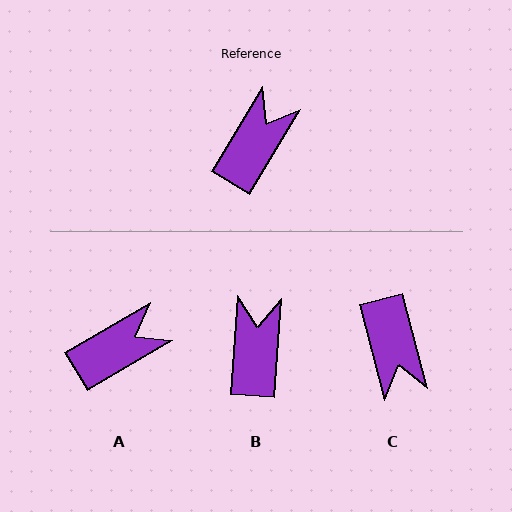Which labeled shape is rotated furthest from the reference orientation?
C, about 134 degrees away.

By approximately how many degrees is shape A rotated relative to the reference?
Approximately 29 degrees clockwise.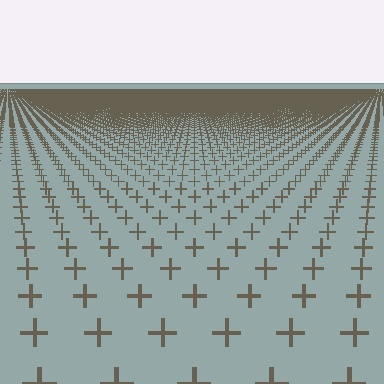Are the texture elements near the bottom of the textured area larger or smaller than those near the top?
Larger. Near the bottom, elements are closer to the viewer and appear at a bigger on-screen size.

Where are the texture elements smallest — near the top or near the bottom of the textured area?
Near the top.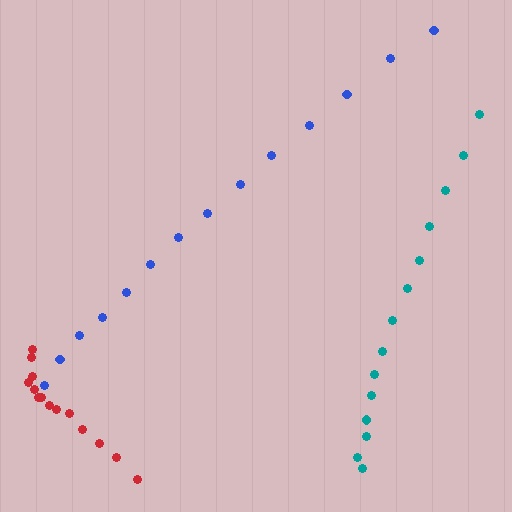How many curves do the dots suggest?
There are 3 distinct paths.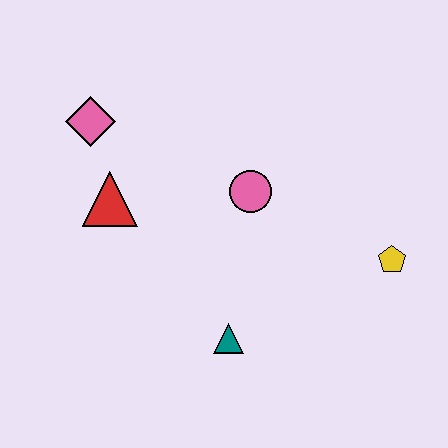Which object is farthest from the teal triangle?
The pink diamond is farthest from the teal triangle.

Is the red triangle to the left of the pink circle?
Yes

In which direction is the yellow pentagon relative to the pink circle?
The yellow pentagon is to the right of the pink circle.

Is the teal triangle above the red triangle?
No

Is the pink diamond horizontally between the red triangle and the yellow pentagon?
No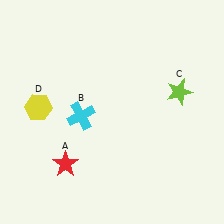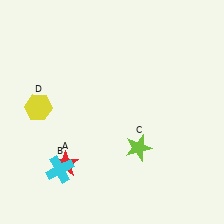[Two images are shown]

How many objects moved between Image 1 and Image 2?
2 objects moved between the two images.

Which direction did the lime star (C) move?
The lime star (C) moved down.